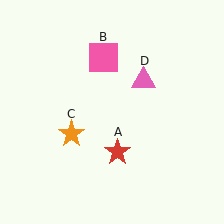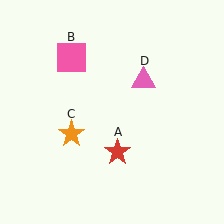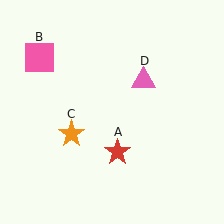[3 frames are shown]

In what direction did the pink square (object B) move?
The pink square (object B) moved left.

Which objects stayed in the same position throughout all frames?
Red star (object A) and orange star (object C) and pink triangle (object D) remained stationary.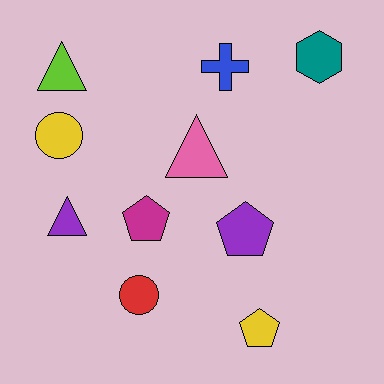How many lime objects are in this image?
There is 1 lime object.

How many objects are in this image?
There are 10 objects.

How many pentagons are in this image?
There are 3 pentagons.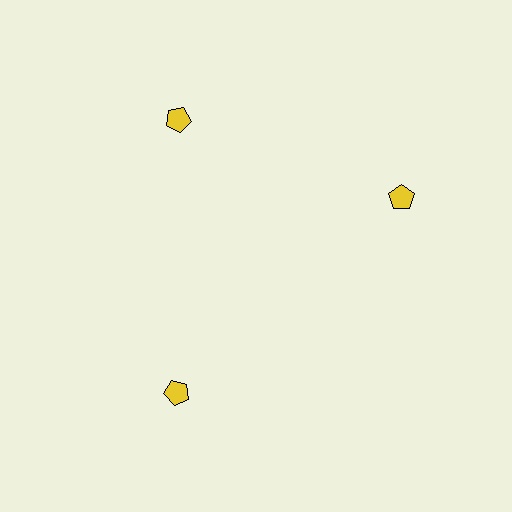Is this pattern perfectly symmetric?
No. The 3 yellow pentagons are arranged in a ring, but one element near the 3 o'clock position is rotated out of alignment along the ring, breaking the 3-fold rotational symmetry.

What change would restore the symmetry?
The symmetry would be restored by rotating it back into even spacing with its neighbors so that all 3 pentagons sit at equal angles and equal distance from the center.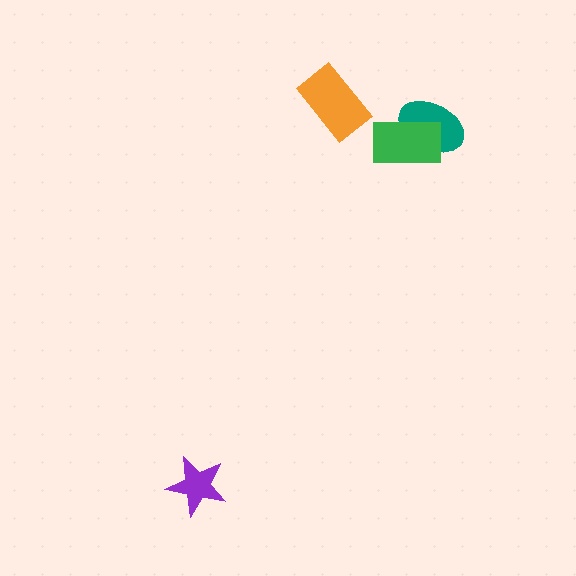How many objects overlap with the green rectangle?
1 object overlaps with the green rectangle.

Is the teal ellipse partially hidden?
Yes, it is partially covered by another shape.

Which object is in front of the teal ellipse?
The green rectangle is in front of the teal ellipse.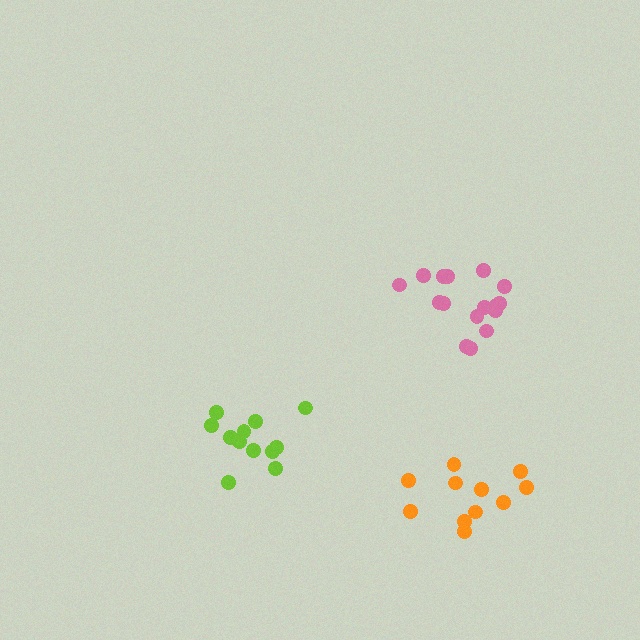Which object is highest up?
The pink cluster is topmost.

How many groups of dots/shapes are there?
There are 3 groups.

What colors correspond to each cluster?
The clusters are colored: lime, orange, pink.